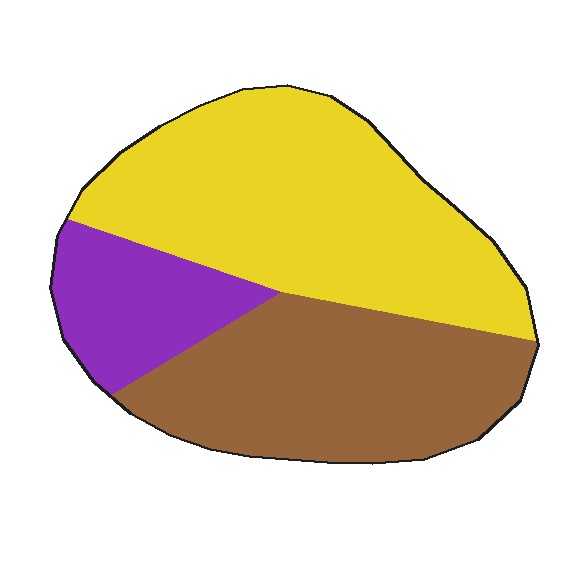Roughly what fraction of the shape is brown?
Brown covers around 35% of the shape.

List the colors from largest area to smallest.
From largest to smallest: yellow, brown, purple.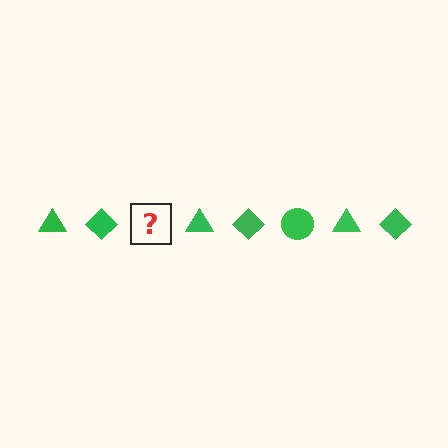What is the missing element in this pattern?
The missing element is a green circle.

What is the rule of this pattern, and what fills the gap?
The rule is that the pattern cycles through triangle, diamond, circle shapes in green. The gap should be filled with a green circle.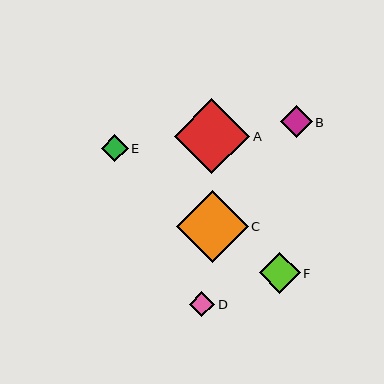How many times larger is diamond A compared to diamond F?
Diamond A is approximately 1.8 times the size of diamond F.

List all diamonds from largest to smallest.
From largest to smallest: A, C, F, B, E, D.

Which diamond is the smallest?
Diamond D is the smallest with a size of approximately 25 pixels.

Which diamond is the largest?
Diamond A is the largest with a size of approximately 75 pixels.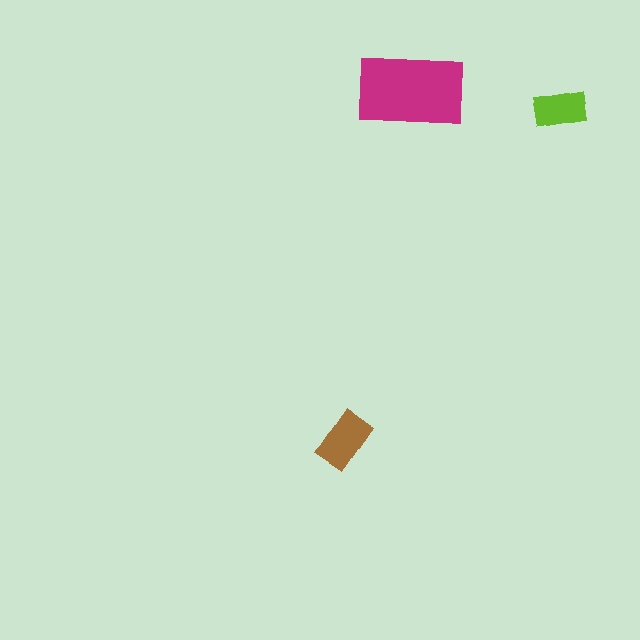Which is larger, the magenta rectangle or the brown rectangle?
The magenta one.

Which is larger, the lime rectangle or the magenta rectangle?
The magenta one.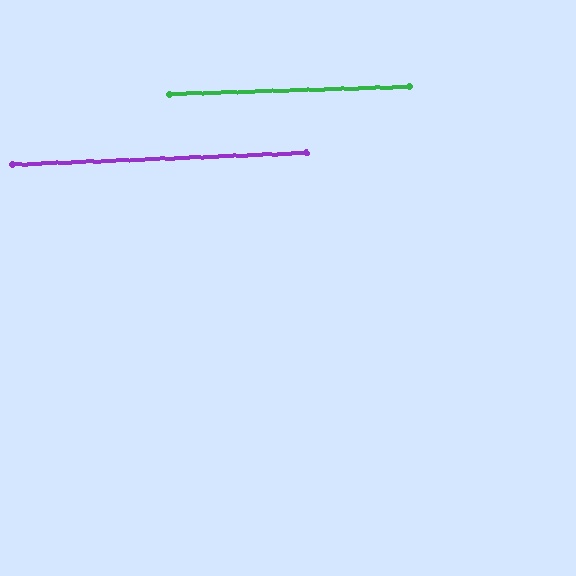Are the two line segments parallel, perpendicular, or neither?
Parallel — their directions differ by only 0.8°.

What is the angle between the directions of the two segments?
Approximately 1 degree.